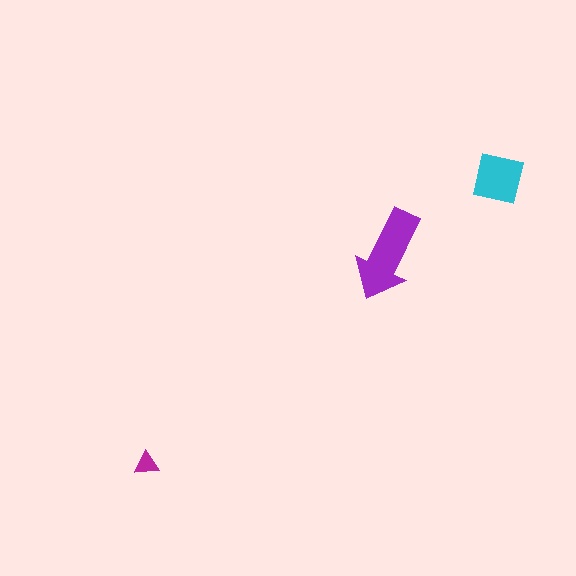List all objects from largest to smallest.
The purple arrow, the cyan square, the magenta triangle.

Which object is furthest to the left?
The magenta triangle is leftmost.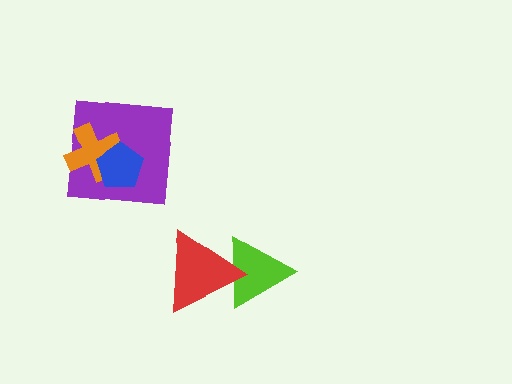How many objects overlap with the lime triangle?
1 object overlaps with the lime triangle.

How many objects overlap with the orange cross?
2 objects overlap with the orange cross.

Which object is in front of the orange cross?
The blue pentagon is in front of the orange cross.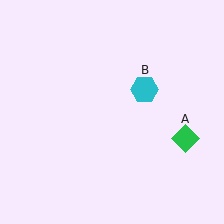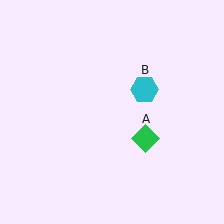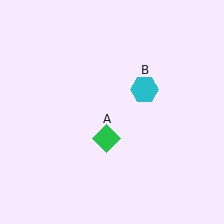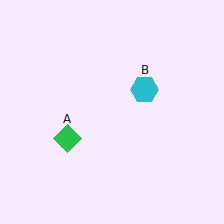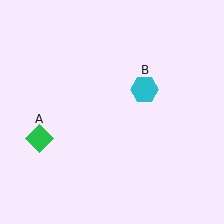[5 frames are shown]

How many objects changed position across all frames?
1 object changed position: green diamond (object A).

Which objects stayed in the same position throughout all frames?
Cyan hexagon (object B) remained stationary.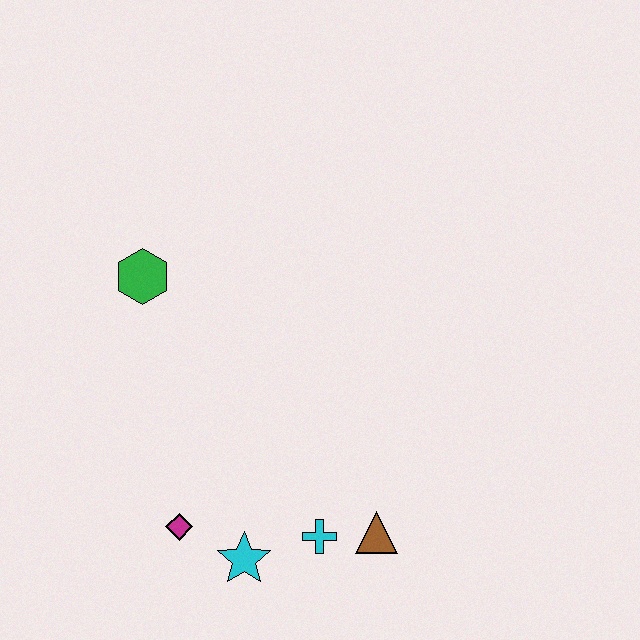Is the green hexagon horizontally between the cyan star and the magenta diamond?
No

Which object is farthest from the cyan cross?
The green hexagon is farthest from the cyan cross.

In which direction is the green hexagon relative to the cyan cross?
The green hexagon is above the cyan cross.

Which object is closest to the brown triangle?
The cyan cross is closest to the brown triangle.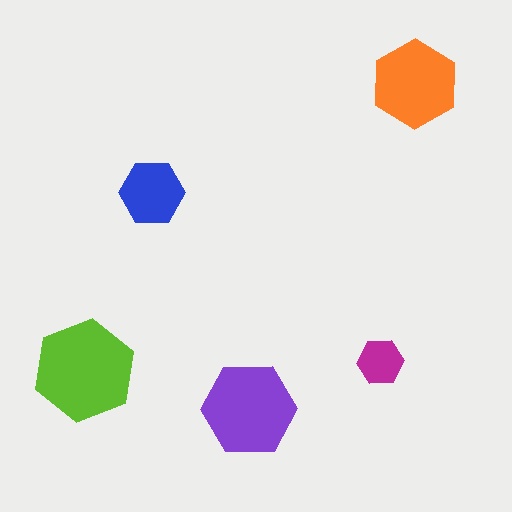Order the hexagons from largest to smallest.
the lime one, the purple one, the orange one, the blue one, the magenta one.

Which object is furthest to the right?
The orange hexagon is rightmost.